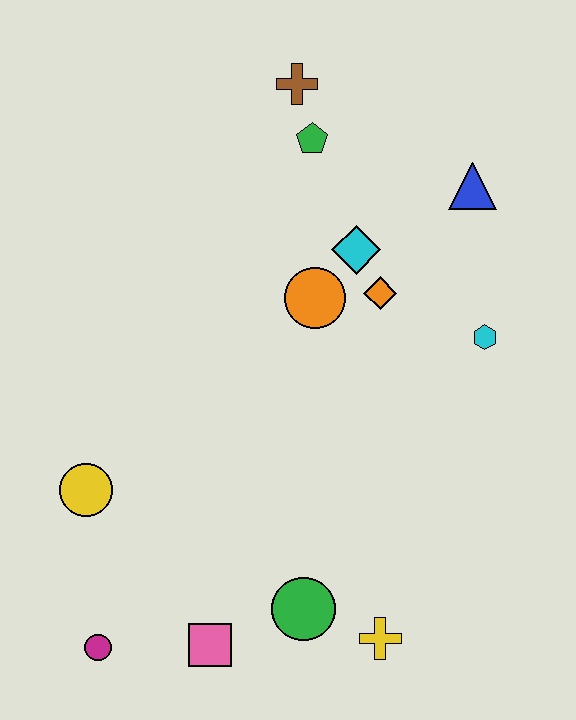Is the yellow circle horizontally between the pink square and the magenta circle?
No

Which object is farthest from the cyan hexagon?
The magenta circle is farthest from the cyan hexagon.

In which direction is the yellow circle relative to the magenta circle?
The yellow circle is above the magenta circle.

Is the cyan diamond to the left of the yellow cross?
Yes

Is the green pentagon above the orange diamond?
Yes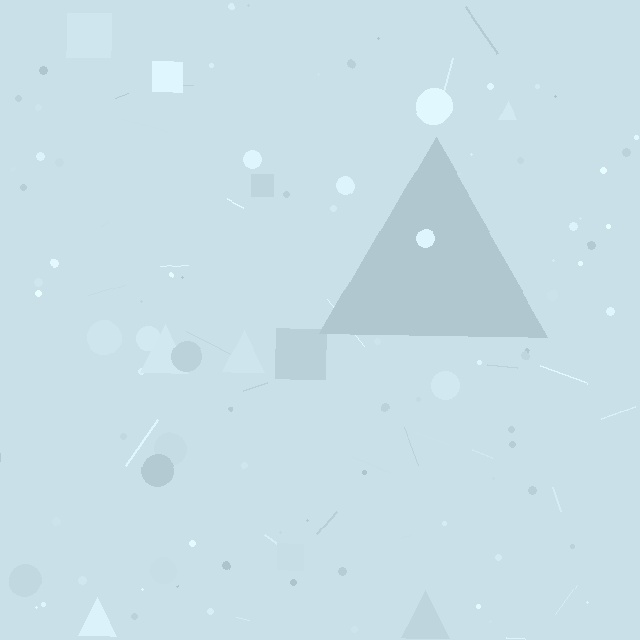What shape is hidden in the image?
A triangle is hidden in the image.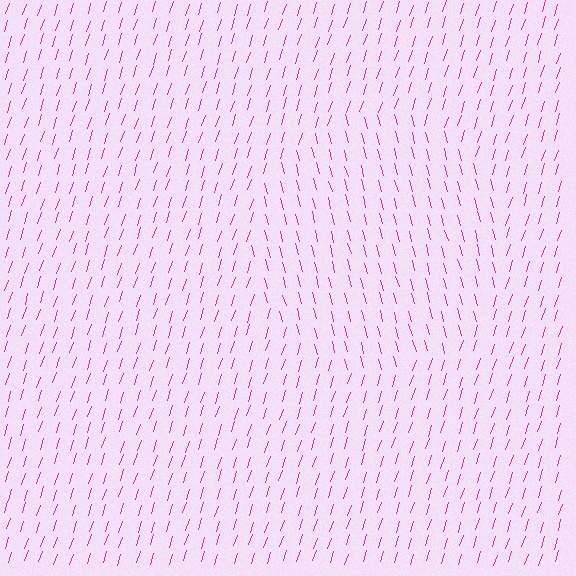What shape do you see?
I see a circle.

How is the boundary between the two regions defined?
The boundary is defined purely by a change in line orientation (approximately 33 degrees difference). All lines are the same color and thickness.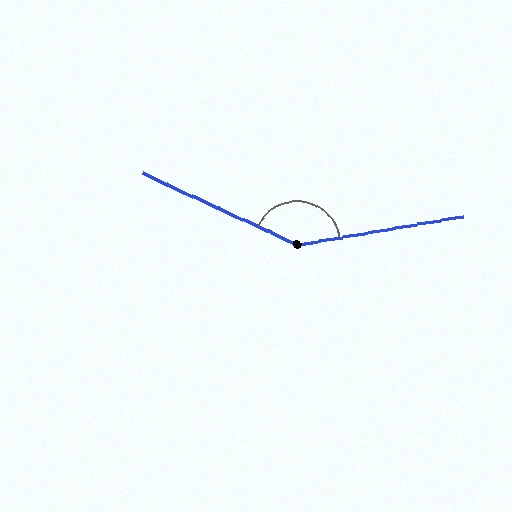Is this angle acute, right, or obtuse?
It is obtuse.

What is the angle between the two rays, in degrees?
Approximately 145 degrees.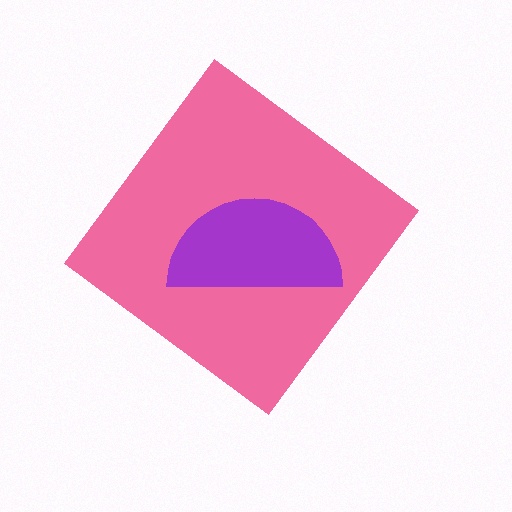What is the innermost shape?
The purple semicircle.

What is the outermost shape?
The pink diamond.